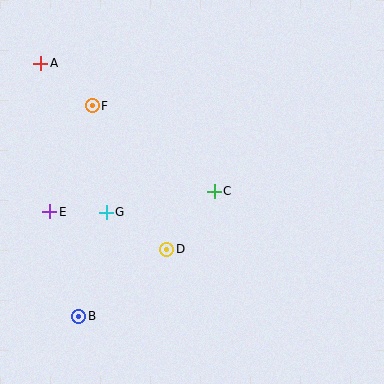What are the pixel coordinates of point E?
Point E is at (50, 212).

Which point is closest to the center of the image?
Point C at (214, 191) is closest to the center.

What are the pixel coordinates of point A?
Point A is at (41, 63).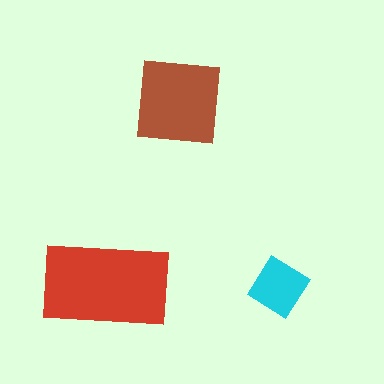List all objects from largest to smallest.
The red rectangle, the brown square, the cyan diamond.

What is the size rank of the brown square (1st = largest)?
2nd.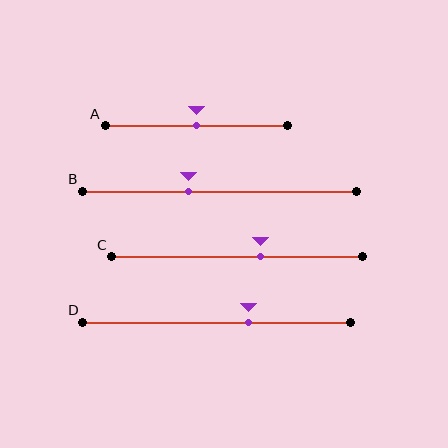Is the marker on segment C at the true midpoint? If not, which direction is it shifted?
No, the marker on segment C is shifted to the right by about 9% of the segment length.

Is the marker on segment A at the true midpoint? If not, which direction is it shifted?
Yes, the marker on segment A is at the true midpoint.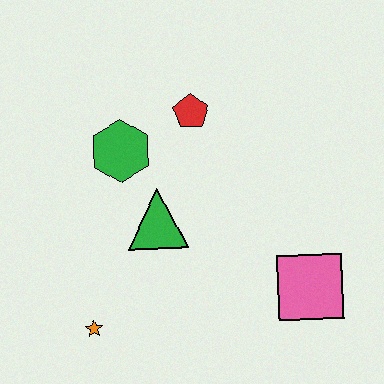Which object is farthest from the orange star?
The red pentagon is farthest from the orange star.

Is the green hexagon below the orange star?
No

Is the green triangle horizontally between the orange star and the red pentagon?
Yes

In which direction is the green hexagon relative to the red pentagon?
The green hexagon is to the left of the red pentagon.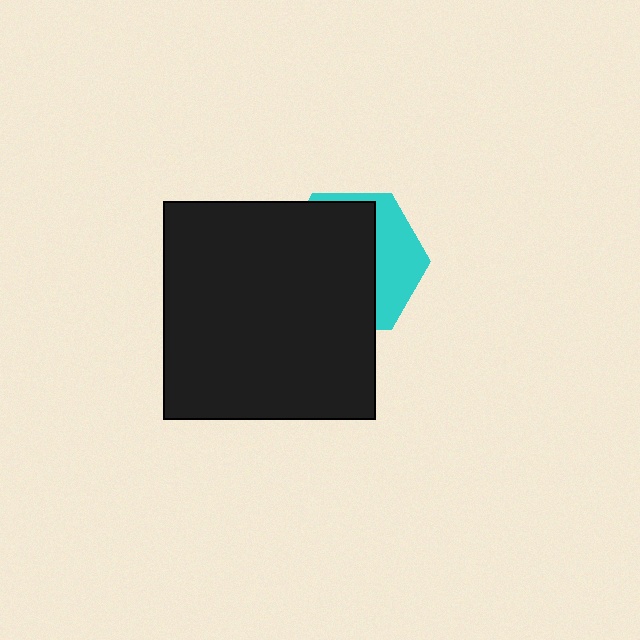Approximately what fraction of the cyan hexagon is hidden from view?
Roughly 66% of the cyan hexagon is hidden behind the black rectangle.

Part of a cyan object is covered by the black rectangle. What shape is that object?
It is a hexagon.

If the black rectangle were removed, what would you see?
You would see the complete cyan hexagon.